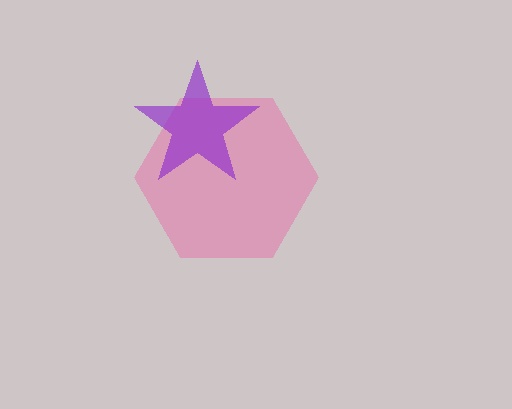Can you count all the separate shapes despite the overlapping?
Yes, there are 2 separate shapes.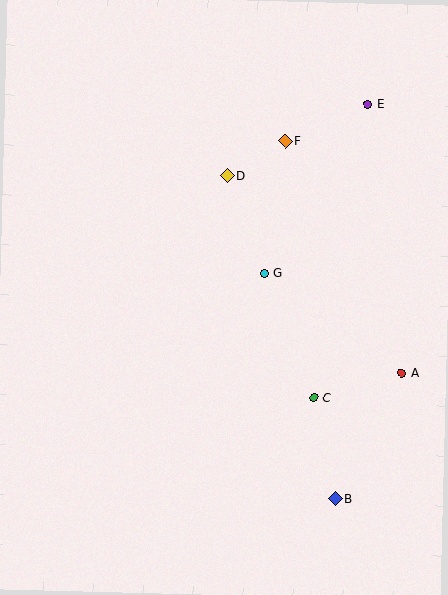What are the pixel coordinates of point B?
Point B is at (335, 499).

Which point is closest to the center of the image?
Point G at (264, 273) is closest to the center.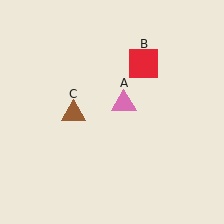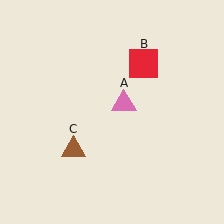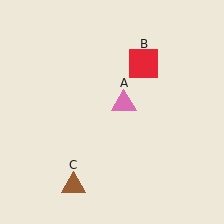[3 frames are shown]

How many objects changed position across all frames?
1 object changed position: brown triangle (object C).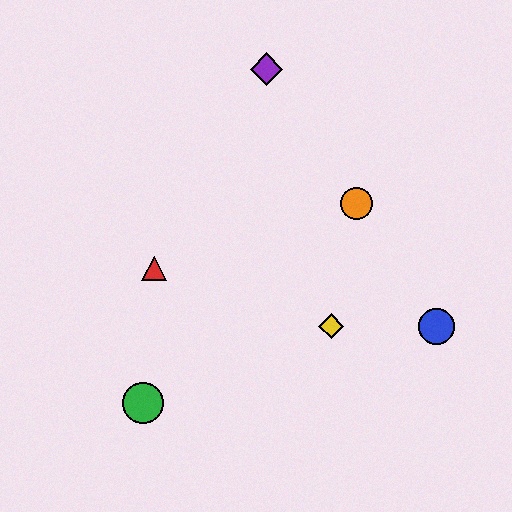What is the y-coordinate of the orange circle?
The orange circle is at y≈203.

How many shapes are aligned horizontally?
2 shapes (the blue circle, the yellow diamond) are aligned horizontally.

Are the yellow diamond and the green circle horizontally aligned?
No, the yellow diamond is at y≈326 and the green circle is at y≈403.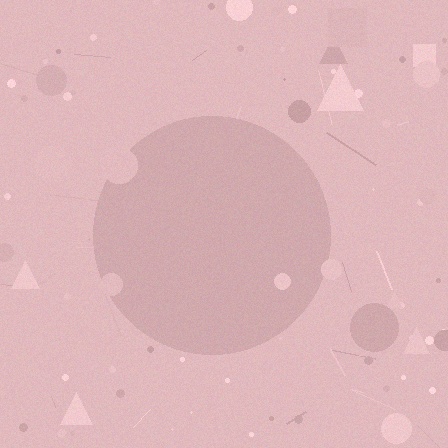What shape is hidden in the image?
A circle is hidden in the image.